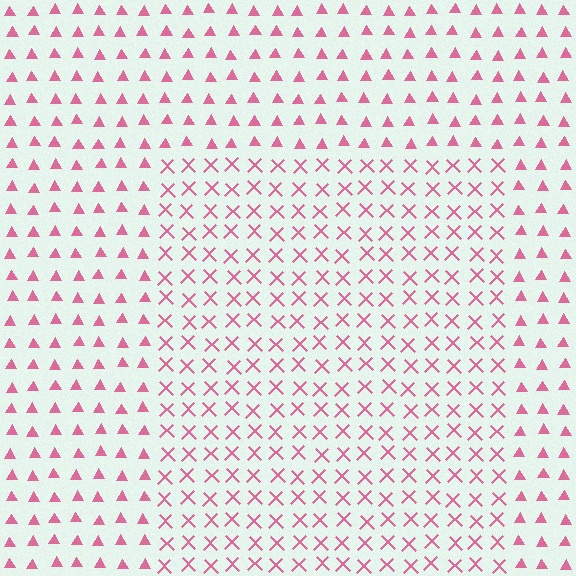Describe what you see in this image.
The image is filled with small pink elements arranged in a uniform grid. A rectangle-shaped region contains X marks, while the surrounding area contains triangles. The boundary is defined purely by the change in element shape.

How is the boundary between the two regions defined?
The boundary is defined by a change in element shape: X marks inside vs. triangles outside. All elements share the same color and spacing.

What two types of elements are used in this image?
The image uses X marks inside the rectangle region and triangles outside it.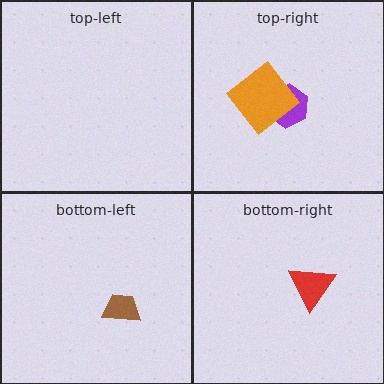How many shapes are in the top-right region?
2.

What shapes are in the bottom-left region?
The brown trapezoid.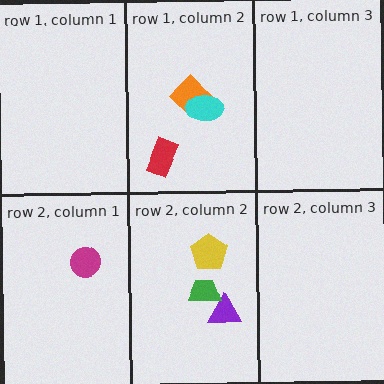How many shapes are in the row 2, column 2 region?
3.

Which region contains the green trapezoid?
The row 2, column 2 region.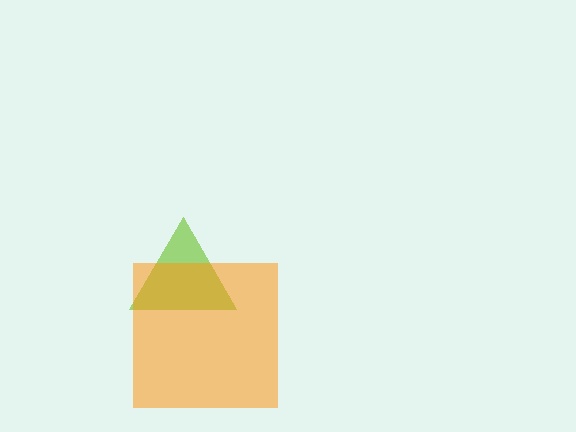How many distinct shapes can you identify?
There are 2 distinct shapes: a lime triangle, an orange square.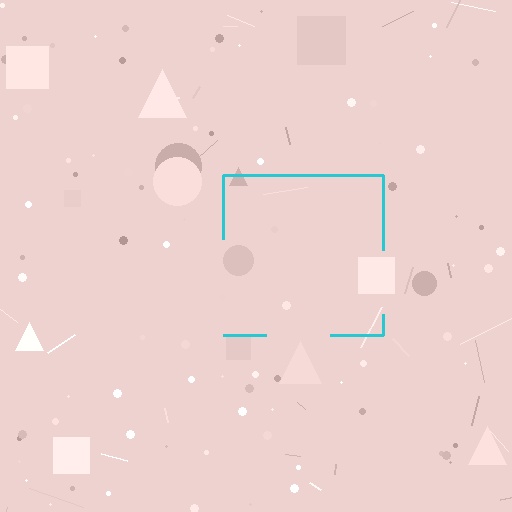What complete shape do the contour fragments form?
The contour fragments form a square.